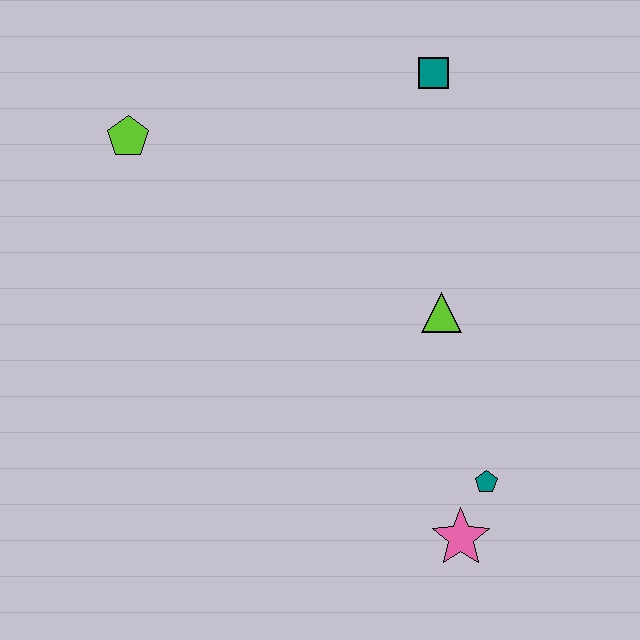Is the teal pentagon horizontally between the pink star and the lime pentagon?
No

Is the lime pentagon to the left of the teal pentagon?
Yes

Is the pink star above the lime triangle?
No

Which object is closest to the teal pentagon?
The pink star is closest to the teal pentagon.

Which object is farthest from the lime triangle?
The lime pentagon is farthest from the lime triangle.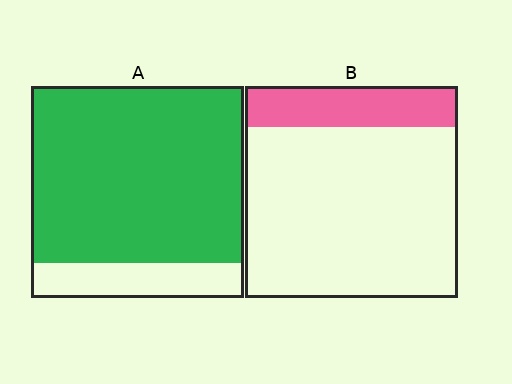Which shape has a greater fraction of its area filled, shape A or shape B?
Shape A.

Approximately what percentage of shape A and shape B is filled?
A is approximately 85% and B is approximately 20%.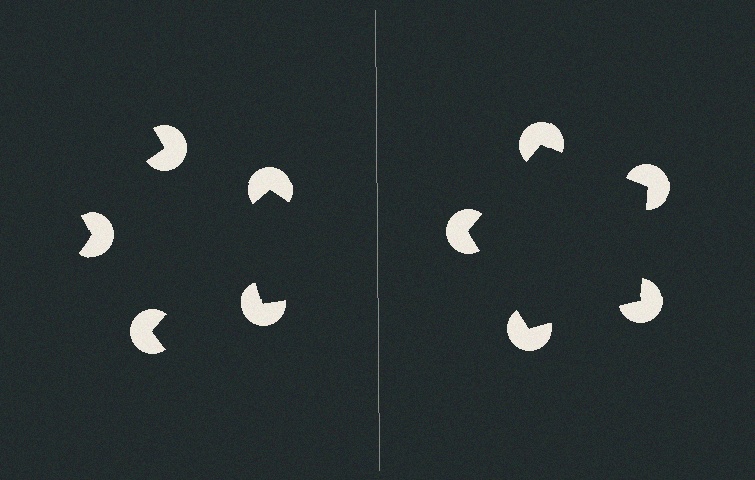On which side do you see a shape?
An illusory pentagon appears on the right side. On the left side the wedge cuts are rotated, so no coherent shape forms.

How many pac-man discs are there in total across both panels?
10 — 5 on each side.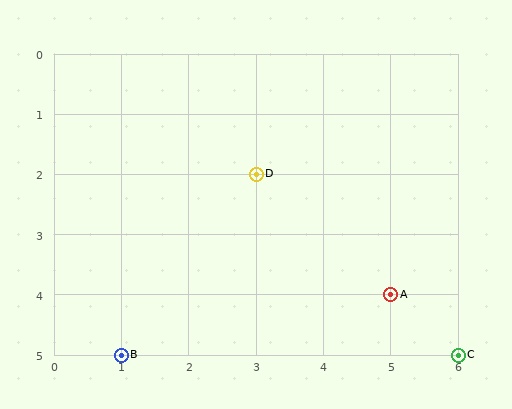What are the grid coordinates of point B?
Point B is at grid coordinates (1, 5).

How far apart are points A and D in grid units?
Points A and D are 2 columns and 2 rows apart (about 2.8 grid units diagonally).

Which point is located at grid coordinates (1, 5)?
Point B is at (1, 5).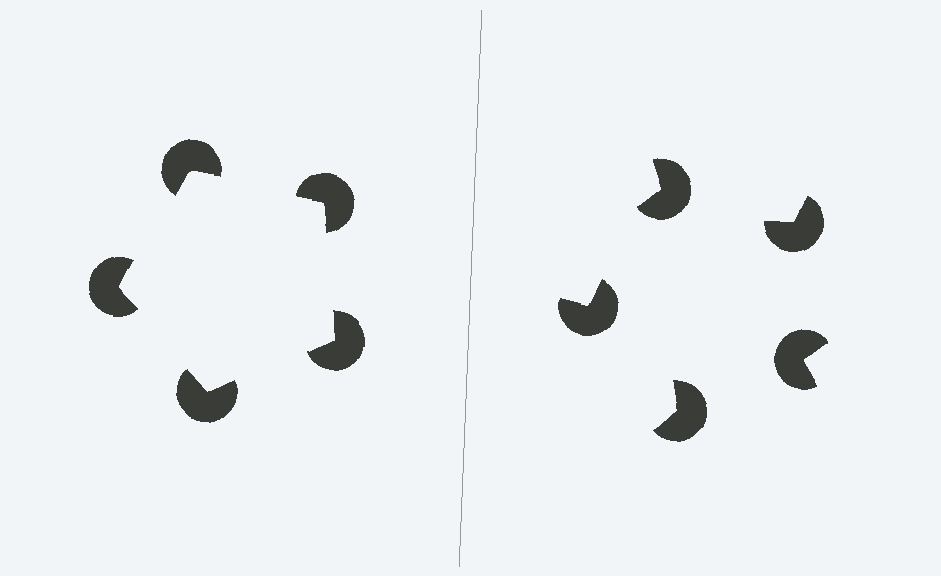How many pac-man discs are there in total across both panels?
10 — 5 on each side.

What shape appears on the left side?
An illusory pentagon.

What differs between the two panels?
The pac-man discs are positioned identically on both sides; only the wedge orientations differ. On the left they align to a pentagon; on the right they are misaligned.